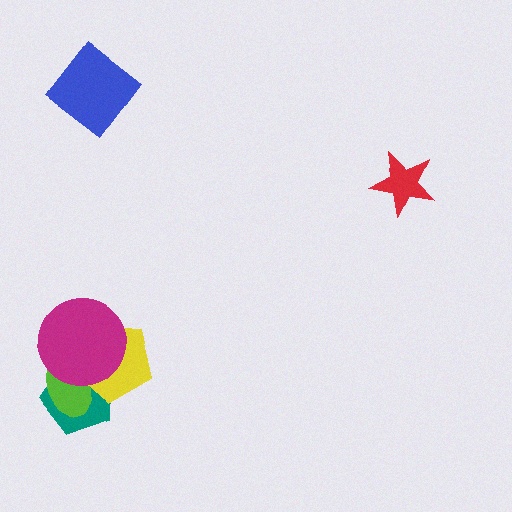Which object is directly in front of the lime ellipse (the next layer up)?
The yellow pentagon is directly in front of the lime ellipse.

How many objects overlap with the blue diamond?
0 objects overlap with the blue diamond.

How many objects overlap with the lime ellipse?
3 objects overlap with the lime ellipse.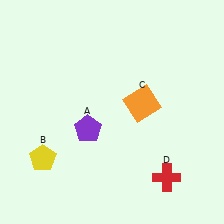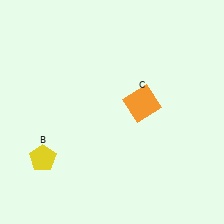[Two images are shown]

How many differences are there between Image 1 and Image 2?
There are 2 differences between the two images.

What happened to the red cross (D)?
The red cross (D) was removed in Image 2. It was in the bottom-right area of Image 1.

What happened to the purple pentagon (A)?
The purple pentagon (A) was removed in Image 2. It was in the bottom-left area of Image 1.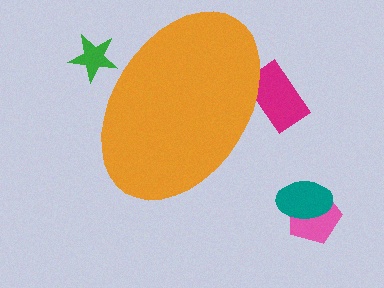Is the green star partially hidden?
Yes, the green star is partially hidden behind the orange ellipse.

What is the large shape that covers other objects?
An orange ellipse.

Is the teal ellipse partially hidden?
No, the teal ellipse is fully visible.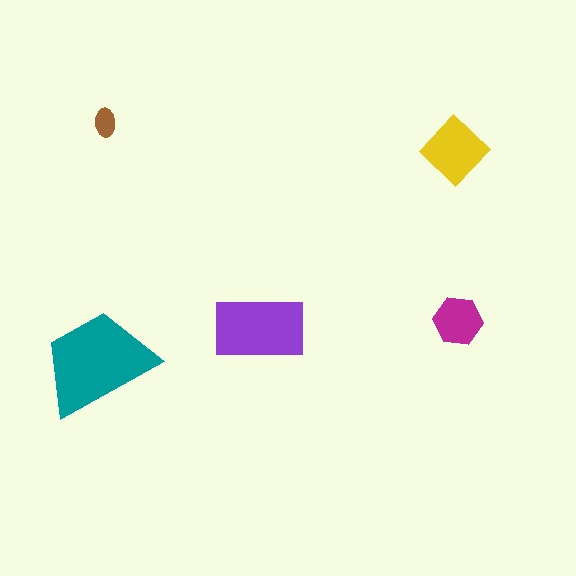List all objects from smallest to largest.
The brown ellipse, the magenta hexagon, the yellow diamond, the purple rectangle, the teal trapezoid.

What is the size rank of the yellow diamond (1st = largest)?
3rd.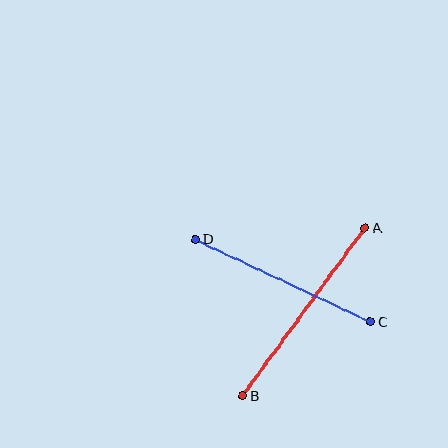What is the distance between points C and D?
The distance is approximately 193 pixels.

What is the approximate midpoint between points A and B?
The midpoint is at approximately (304, 312) pixels.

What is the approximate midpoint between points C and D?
The midpoint is at approximately (283, 281) pixels.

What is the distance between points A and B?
The distance is approximately 208 pixels.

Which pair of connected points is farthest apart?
Points A and B are farthest apart.